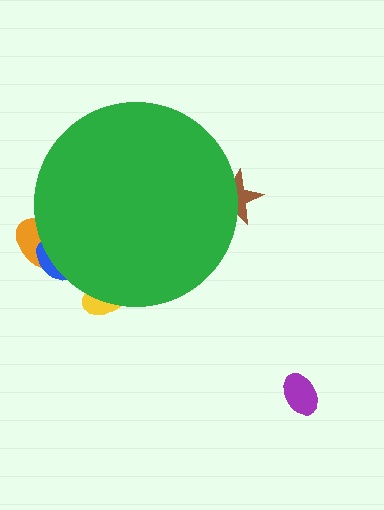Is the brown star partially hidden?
Yes, the brown star is partially hidden behind the green circle.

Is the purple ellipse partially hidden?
No, the purple ellipse is fully visible.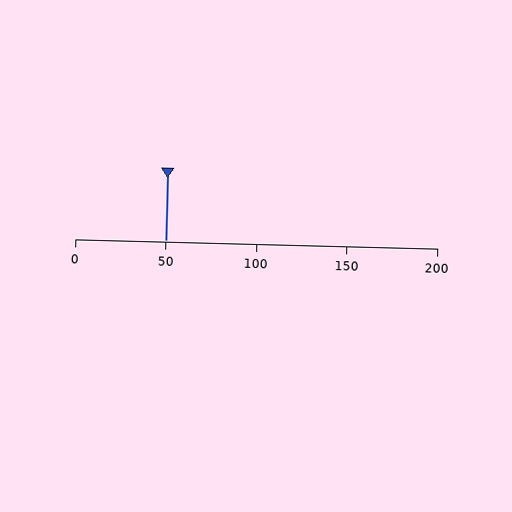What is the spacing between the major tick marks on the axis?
The major ticks are spaced 50 apart.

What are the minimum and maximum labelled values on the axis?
The axis runs from 0 to 200.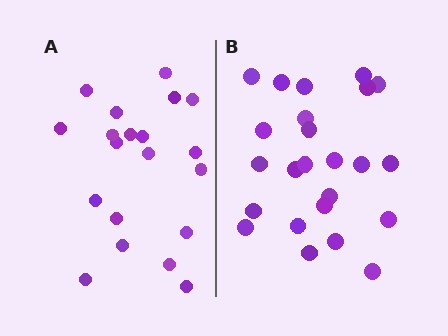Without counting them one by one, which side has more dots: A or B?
Region B (the right region) has more dots.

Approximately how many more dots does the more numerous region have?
Region B has about 4 more dots than region A.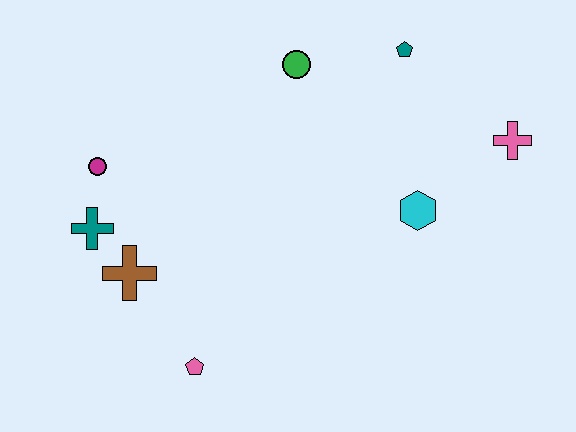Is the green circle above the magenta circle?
Yes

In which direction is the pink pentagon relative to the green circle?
The pink pentagon is below the green circle.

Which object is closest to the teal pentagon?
The green circle is closest to the teal pentagon.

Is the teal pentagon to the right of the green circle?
Yes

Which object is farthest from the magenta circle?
The pink cross is farthest from the magenta circle.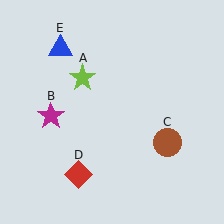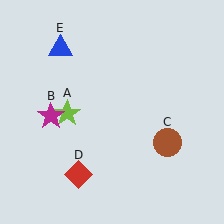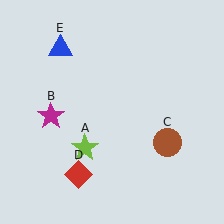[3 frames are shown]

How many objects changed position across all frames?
1 object changed position: lime star (object A).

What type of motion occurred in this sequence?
The lime star (object A) rotated counterclockwise around the center of the scene.